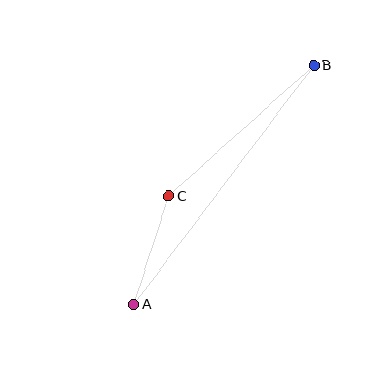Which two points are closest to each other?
Points A and C are closest to each other.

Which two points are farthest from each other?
Points A and B are farthest from each other.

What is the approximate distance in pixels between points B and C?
The distance between B and C is approximately 195 pixels.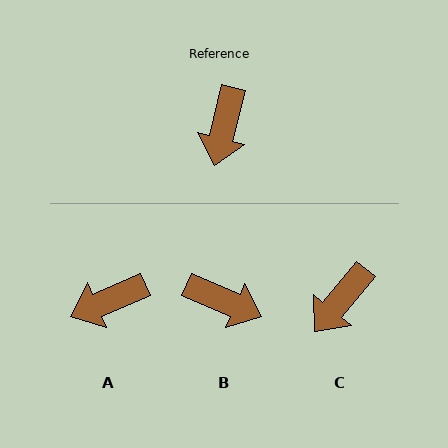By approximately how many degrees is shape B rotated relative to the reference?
Approximately 81 degrees counter-clockwise.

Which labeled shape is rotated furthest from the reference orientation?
B, about 81 degrees away.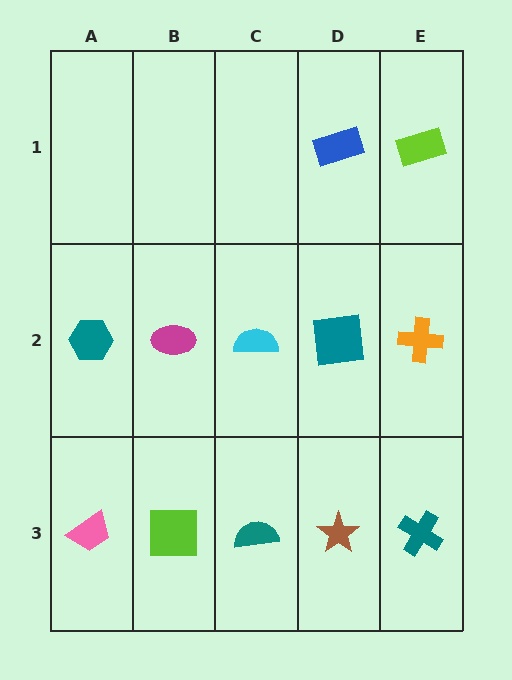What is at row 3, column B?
A lime square.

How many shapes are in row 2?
5 shapes.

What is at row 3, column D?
A brown star.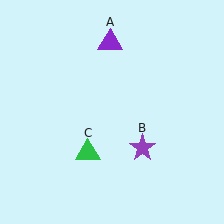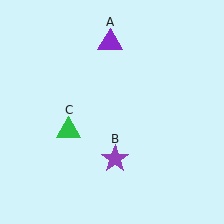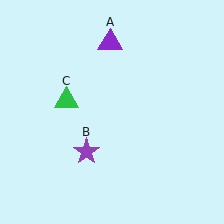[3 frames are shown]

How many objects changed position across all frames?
2 objects changed position: purple star (object B), green triangle (object C).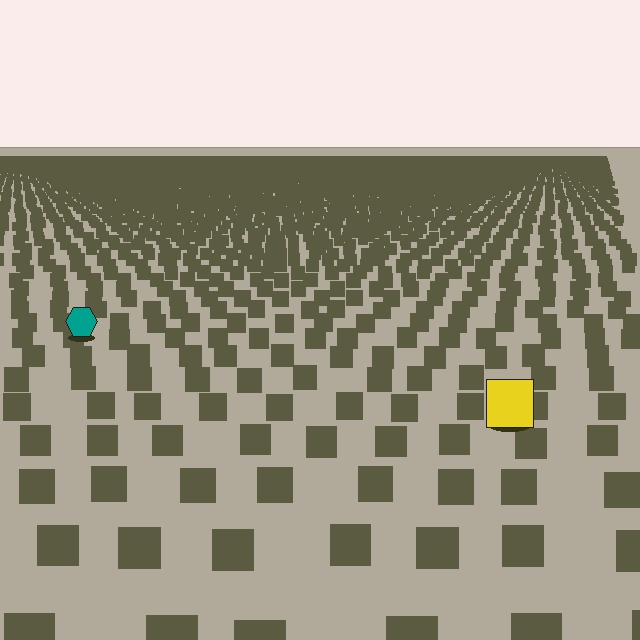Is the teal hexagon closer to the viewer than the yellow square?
No. The yellow square is closer — you can tell from the texture gradient: the ground texture is coarser near it.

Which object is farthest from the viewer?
The teal hexagon is farthest from the viewer. It appears smaller and the ground texture around it is denser.